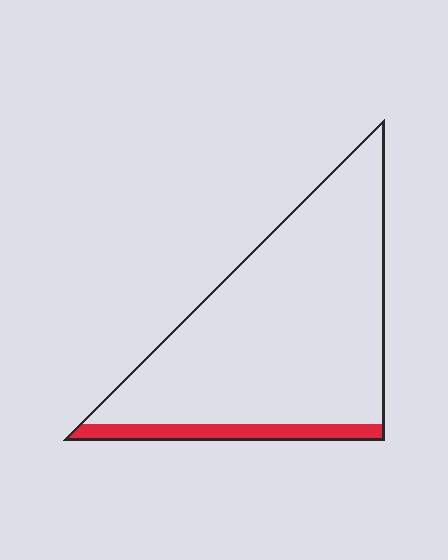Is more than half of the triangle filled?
No.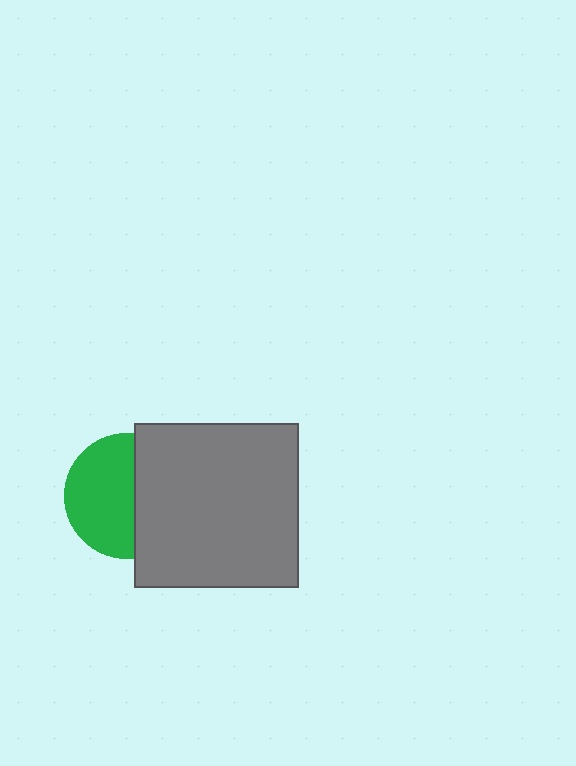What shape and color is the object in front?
The object in front is a gray square.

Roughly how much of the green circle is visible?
About half of it is visible (roughly 57%).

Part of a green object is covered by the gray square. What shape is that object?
It is a circle.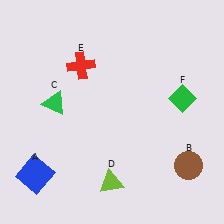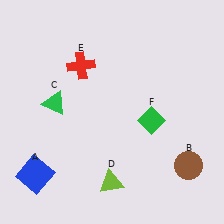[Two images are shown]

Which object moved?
The green diamond (F) moved left.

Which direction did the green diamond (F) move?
The green diamond (F) moved left.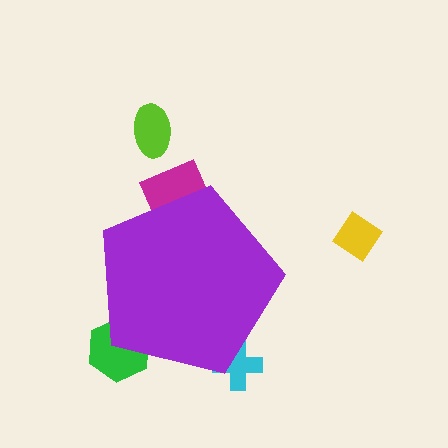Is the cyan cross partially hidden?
Yes, the cyan cross is partially hidden behind the purple pentagon.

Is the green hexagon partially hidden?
Yes, the green hexagon is partially hidden behind the purple pentagon.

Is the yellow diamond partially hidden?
No, the yellow diamond is fully visible.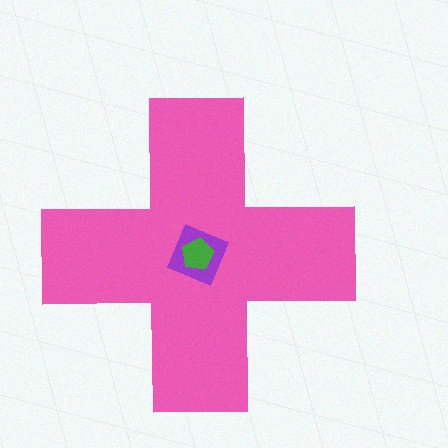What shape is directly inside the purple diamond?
The green pentagon.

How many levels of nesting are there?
3.